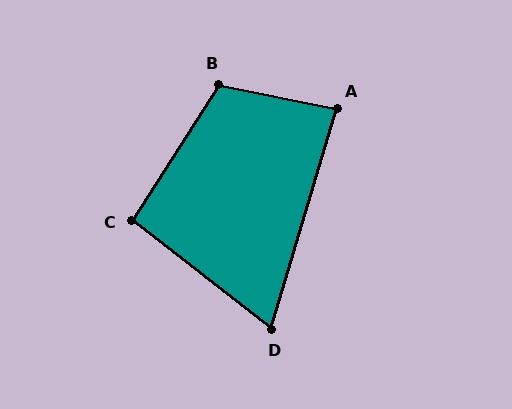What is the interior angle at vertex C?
Approximately 95 degrees (obtuse).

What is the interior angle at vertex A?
Approximately 85 degrees (acute).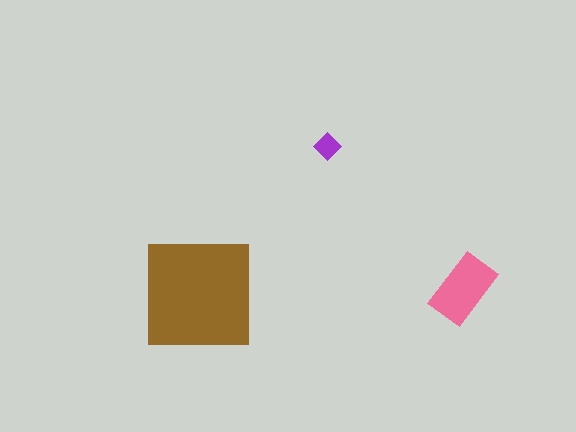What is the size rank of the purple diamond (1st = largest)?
3rd.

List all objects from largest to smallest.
The brown square, the pink rectangle, the purple diamond.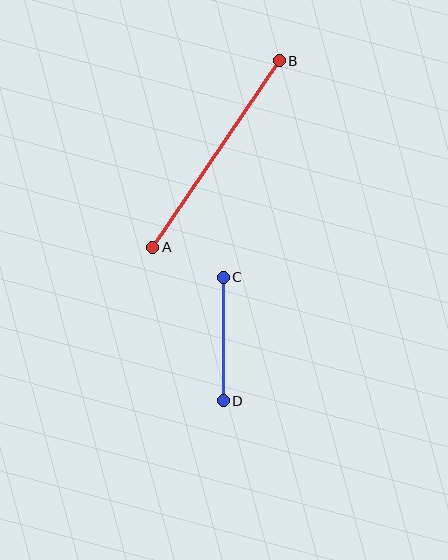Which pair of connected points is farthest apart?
Points A and B are farthest apart.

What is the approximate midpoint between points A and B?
The midpoint is at approximately (216, 154) pixels.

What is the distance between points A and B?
The distance is approximately 225 pixels.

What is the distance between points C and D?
The distance is approximately 123 pixels.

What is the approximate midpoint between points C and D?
The midpoint is at approximately (223, 339) pixels.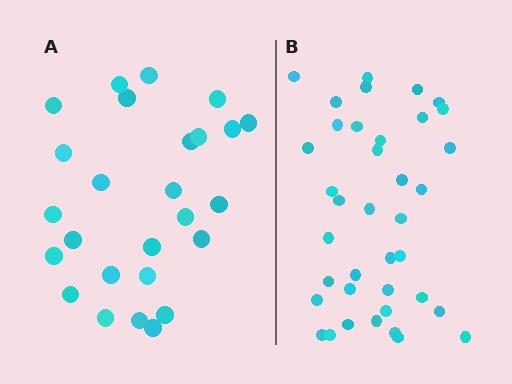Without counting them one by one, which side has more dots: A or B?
Region B (the right region) has more dots.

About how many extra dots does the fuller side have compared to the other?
Region B has roughly 12 or so more dots than region A.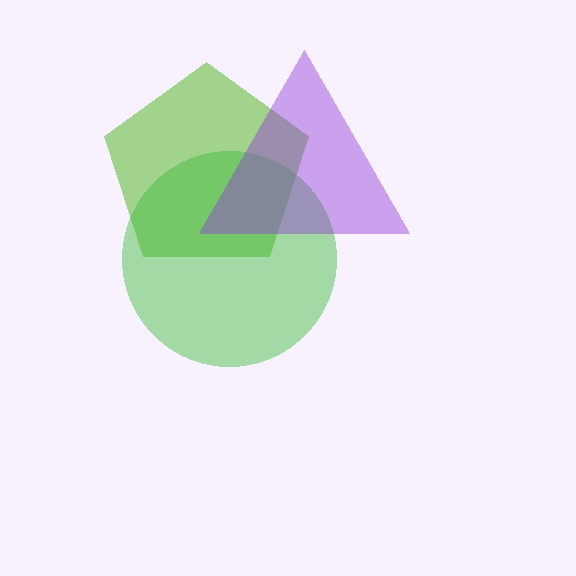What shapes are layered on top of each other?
The layered shapes are: a lime pentagon, a green circle, a purple triangle.